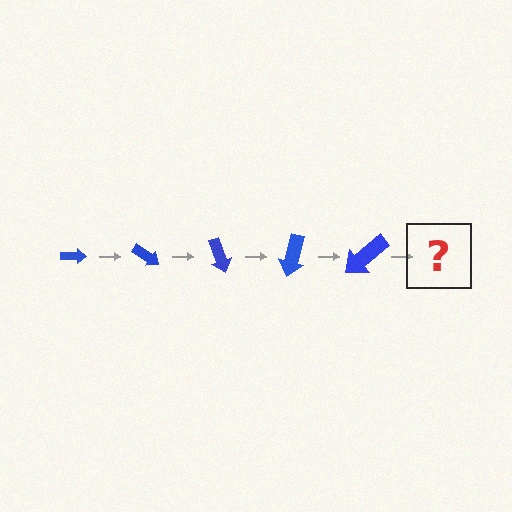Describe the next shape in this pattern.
It should be an arrow, larger than the previous one and rotated 175 degrees from the start.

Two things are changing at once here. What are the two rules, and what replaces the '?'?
The two rules are that the arrow grows larger each step and it rotates 35 degrees each step. The '?' should be an arrow, larger than the previous one and rotated 175 degrees from the start.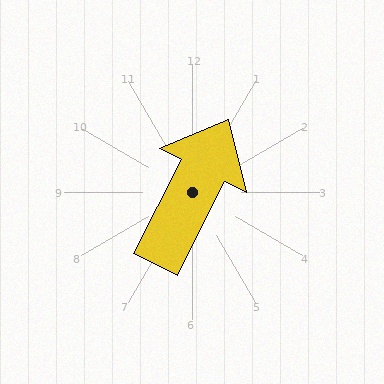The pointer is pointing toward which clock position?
Roughly 1 o'clock.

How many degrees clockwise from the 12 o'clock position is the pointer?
Approximately 27 degrees.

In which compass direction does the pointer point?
Northeast.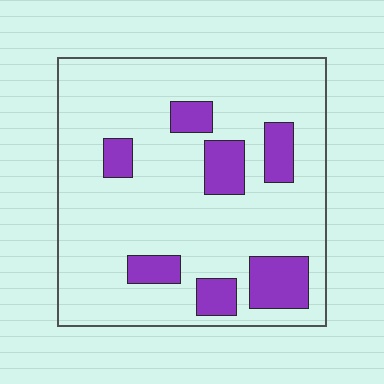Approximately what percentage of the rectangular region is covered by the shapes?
Approximately 20%.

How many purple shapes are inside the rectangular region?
7.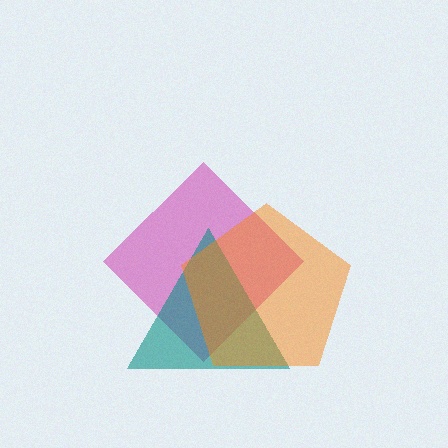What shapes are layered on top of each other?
The layered shapes are: a magenta diamond, a teal triangle, an orange pentagon.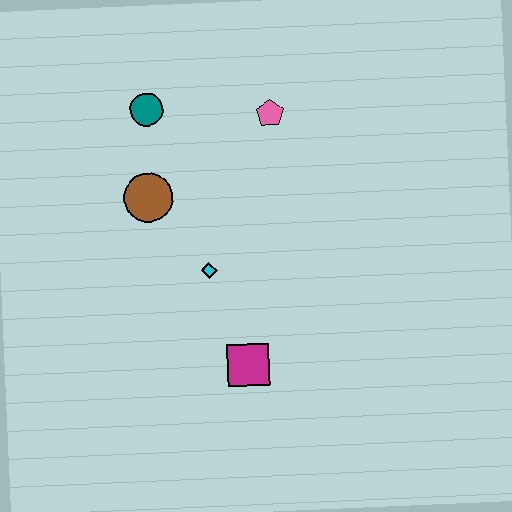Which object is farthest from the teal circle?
The magenta square is farthest from the teal circle.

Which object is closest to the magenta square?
The cyan diamond is closest to the magenta square.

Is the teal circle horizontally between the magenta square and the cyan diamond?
No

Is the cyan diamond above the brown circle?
No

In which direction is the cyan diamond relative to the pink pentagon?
The cyan diamond is below the pink pentagon.